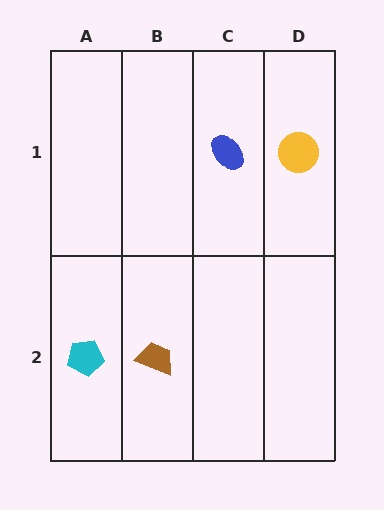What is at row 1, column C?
A blue ellipse.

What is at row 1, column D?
A yellow circle.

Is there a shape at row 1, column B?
No, that cell is empty.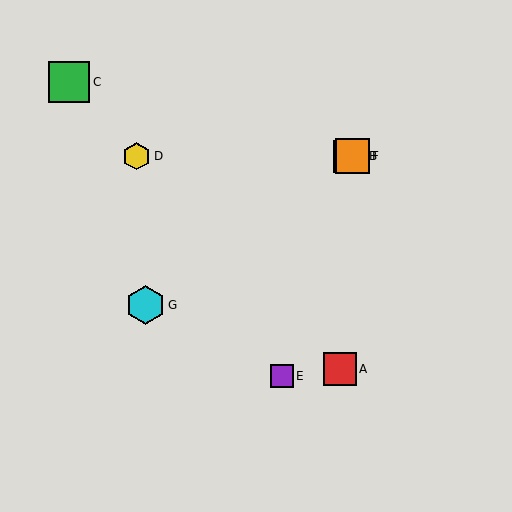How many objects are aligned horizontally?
3 objects (B, D, F) are aligned horizontally.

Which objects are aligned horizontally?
Objects B, D, F are aligned horizontally.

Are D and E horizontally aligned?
No, D is at y≈156 and E is at y≈376.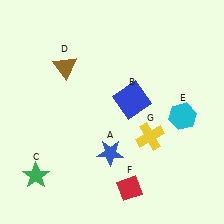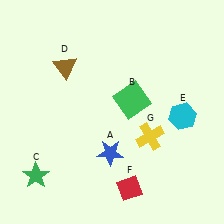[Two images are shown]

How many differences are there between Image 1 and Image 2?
There is 1 difference between the two images.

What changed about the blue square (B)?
In Image 1, B is blue. In Image 2, it changed to green.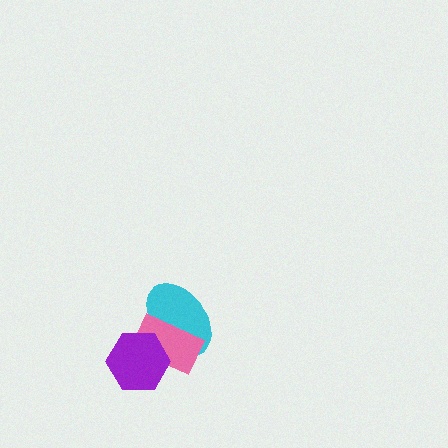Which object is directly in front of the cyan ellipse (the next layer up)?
The pink rectangle is directly in front of the cyan ellipse.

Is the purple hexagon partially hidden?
No, no other shape covers it.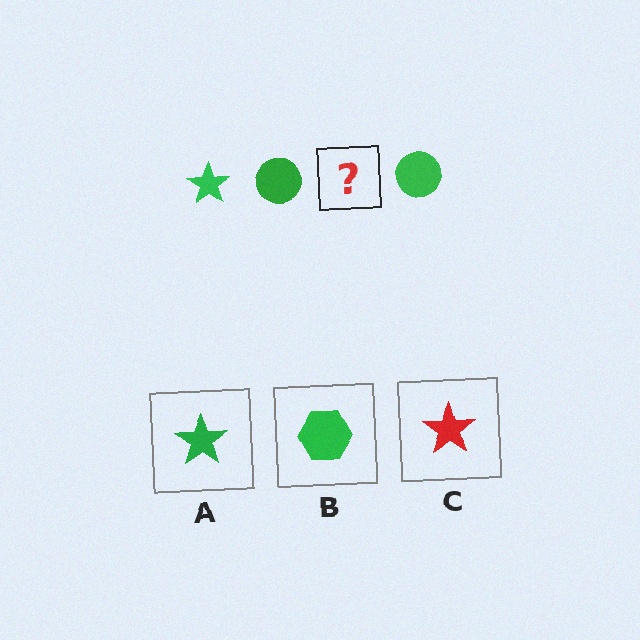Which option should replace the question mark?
Option A.